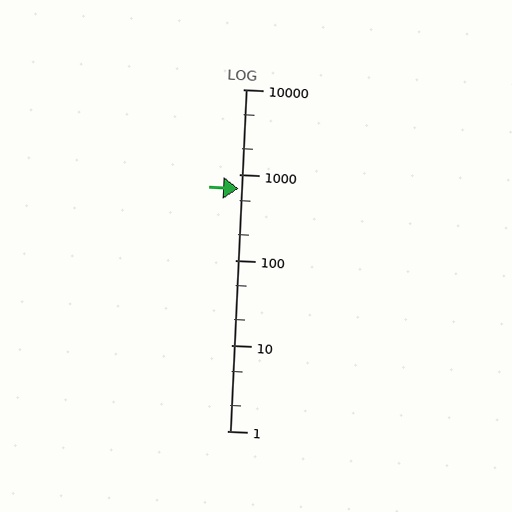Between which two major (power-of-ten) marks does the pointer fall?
The pointer is between 100 and 1000.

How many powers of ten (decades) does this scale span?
The scale spans 4 decades, from 1 to 10000.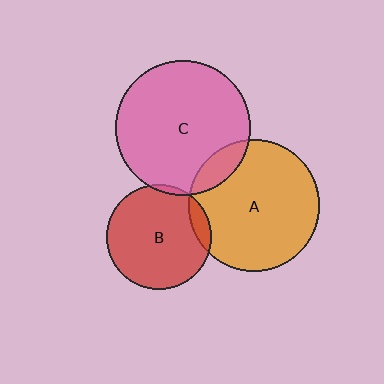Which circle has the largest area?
Circle C (pink).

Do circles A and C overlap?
Yes.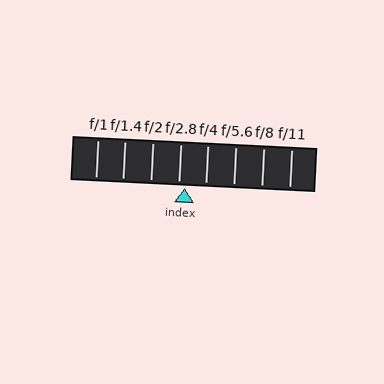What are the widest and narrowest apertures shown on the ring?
The widest aperture shown is f/1 and the narrowest is f/11.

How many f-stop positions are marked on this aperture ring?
There are 8 f-stop positions marked.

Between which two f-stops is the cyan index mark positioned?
The index mark is between f/2.8 and f/4.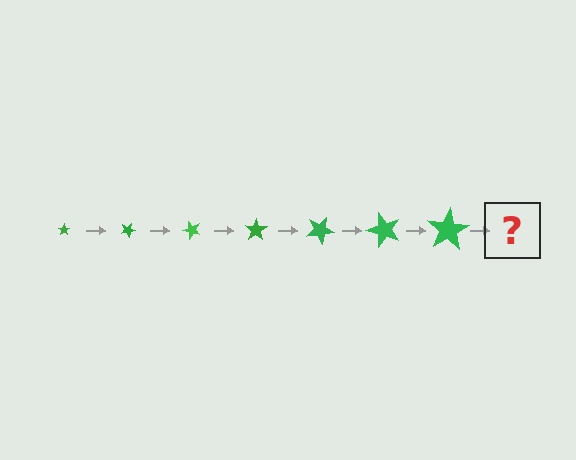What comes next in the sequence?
The next element should be a star, larger than the previous one and rotated 175 degrees from the start.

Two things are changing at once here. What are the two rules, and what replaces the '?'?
The two rules are that the star grows larger each step and it rotates 25 degrees each step. The '?' should be a star, larger than the previous one and rotated 175 degrees from the start.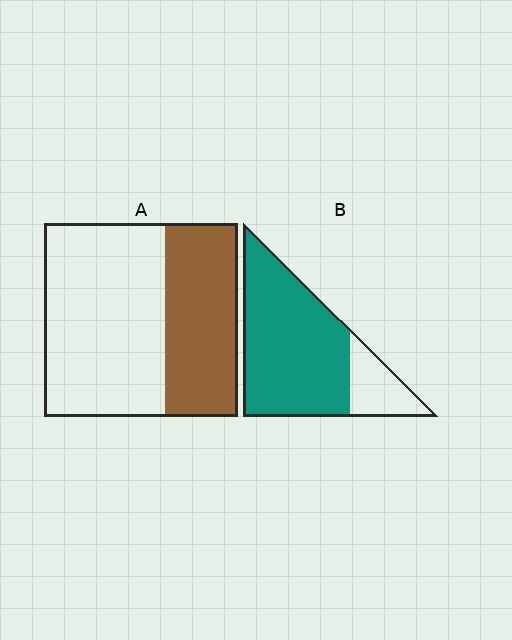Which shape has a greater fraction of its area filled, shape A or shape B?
Shape B.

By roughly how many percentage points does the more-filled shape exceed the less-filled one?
By roughly 40 percentage points (B over A).